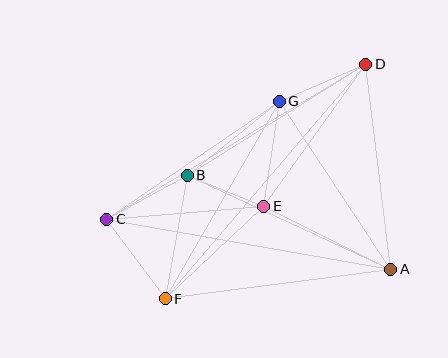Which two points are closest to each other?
Points B and E are closest to each other.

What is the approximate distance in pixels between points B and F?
The distance between B and F is approximately 125 pixels.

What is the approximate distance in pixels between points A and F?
The distance between A and F is approximately 228 pixels.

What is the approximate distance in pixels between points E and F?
The distance between E and F is approximately 135 pixels.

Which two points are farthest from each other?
Points D and F are farthest from each other.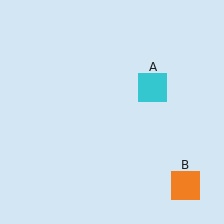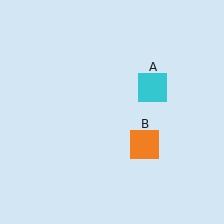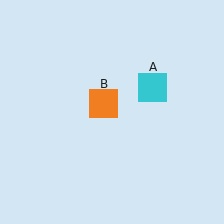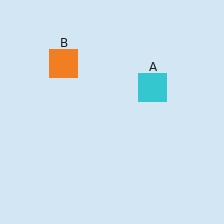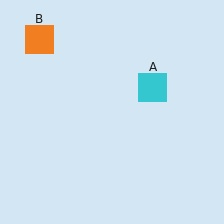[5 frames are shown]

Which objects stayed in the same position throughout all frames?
Cyan square (object A) remained stationary.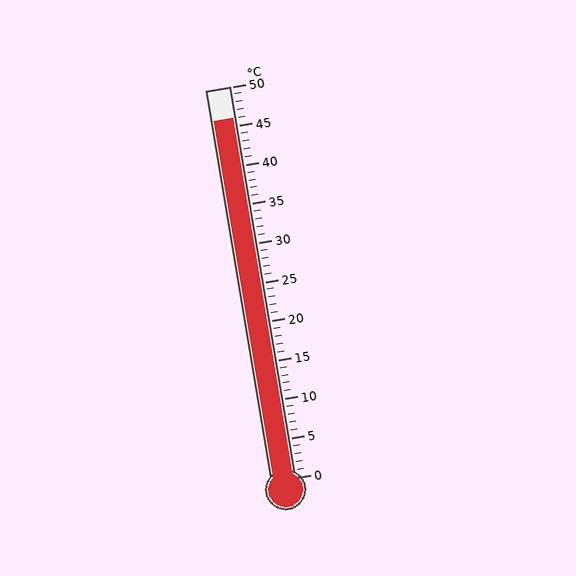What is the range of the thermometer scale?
The thermometer scale ranges from 0°C to 50°C.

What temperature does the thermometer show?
The thermometer shows approximately 46°C.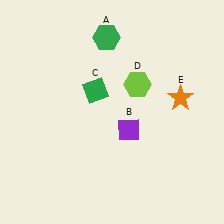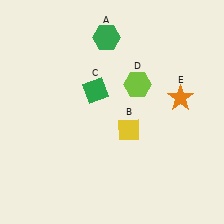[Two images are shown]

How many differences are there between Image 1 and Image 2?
There is 1 difference between the two images.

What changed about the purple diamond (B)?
In Image 1, B is purple. In Image 2, it changed to yellow.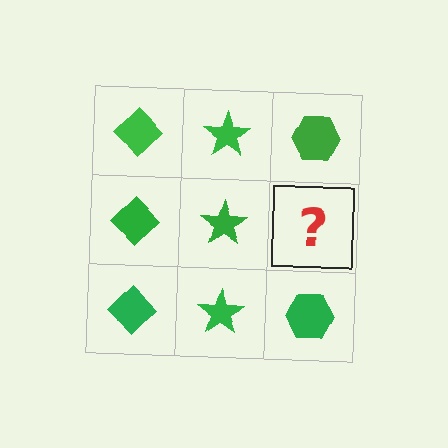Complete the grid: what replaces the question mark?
The question mark should be replaced with a green hexagon.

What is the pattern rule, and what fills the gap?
The rule is that each column has a consistent shape. The gap should be filled with a green hexagon.